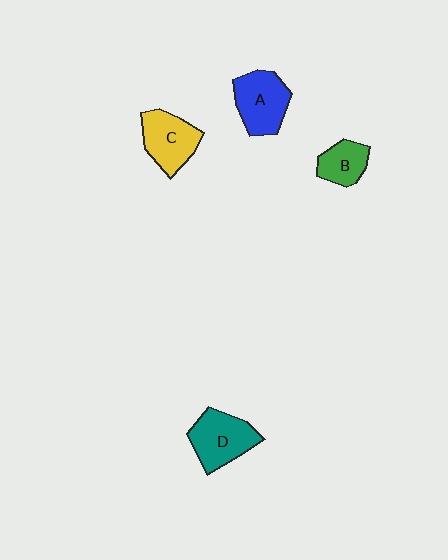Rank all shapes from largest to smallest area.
From largest to smallest: D (teal), A (blue), C (yellow), B (green).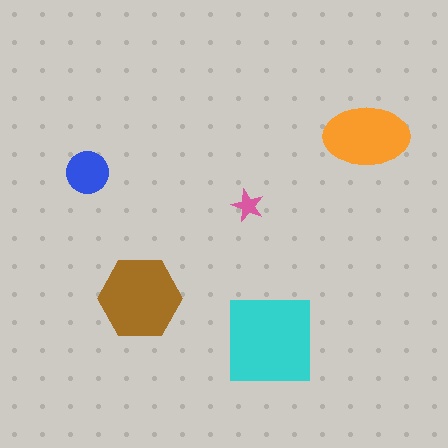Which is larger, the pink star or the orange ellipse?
The orange ellipse.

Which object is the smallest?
The pink star.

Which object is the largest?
The cyan square.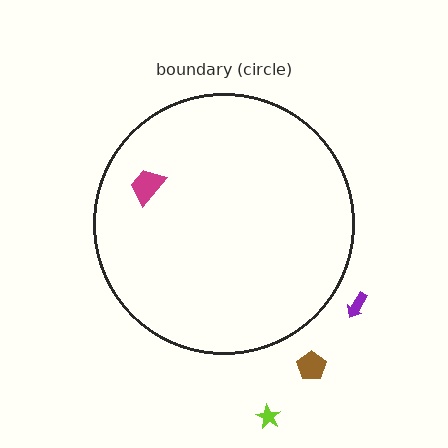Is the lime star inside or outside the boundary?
Outside.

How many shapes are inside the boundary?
1 inside, 3 outside.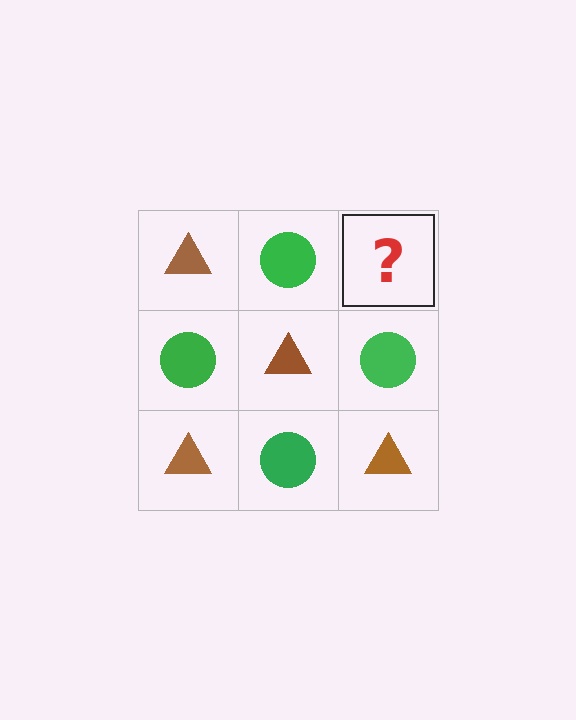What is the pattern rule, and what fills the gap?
The rule is that it alternates brown triangle and green circle in a checkerboard pattern. The gap should be filled with a brown triangle.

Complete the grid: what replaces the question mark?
The question mark should be replaced with a brown triangle.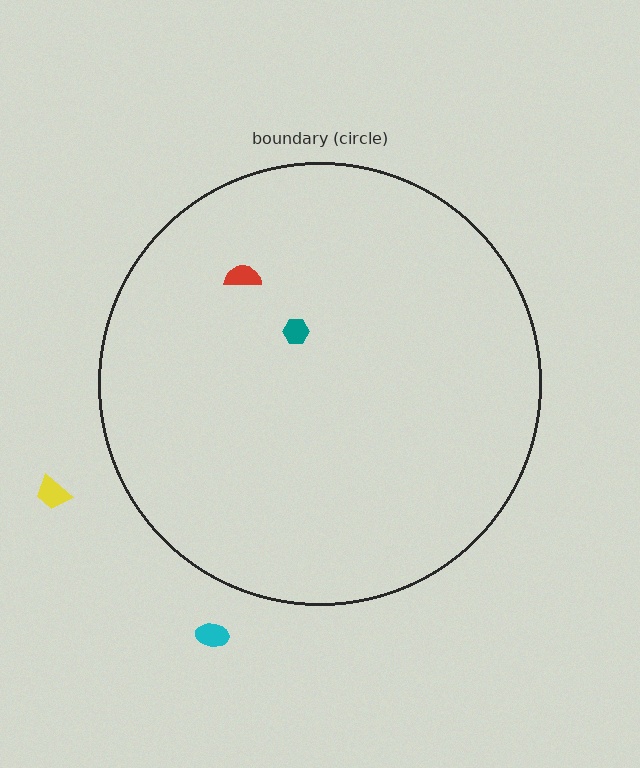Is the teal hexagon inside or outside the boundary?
Inside.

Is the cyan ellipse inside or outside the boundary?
Outside.